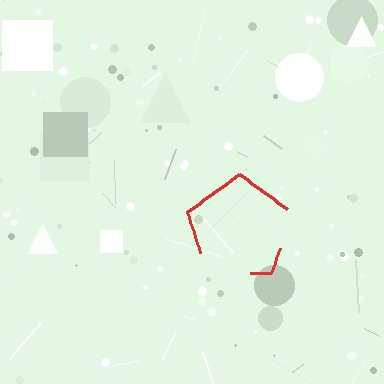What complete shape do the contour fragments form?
The contour fragments form a pentagon.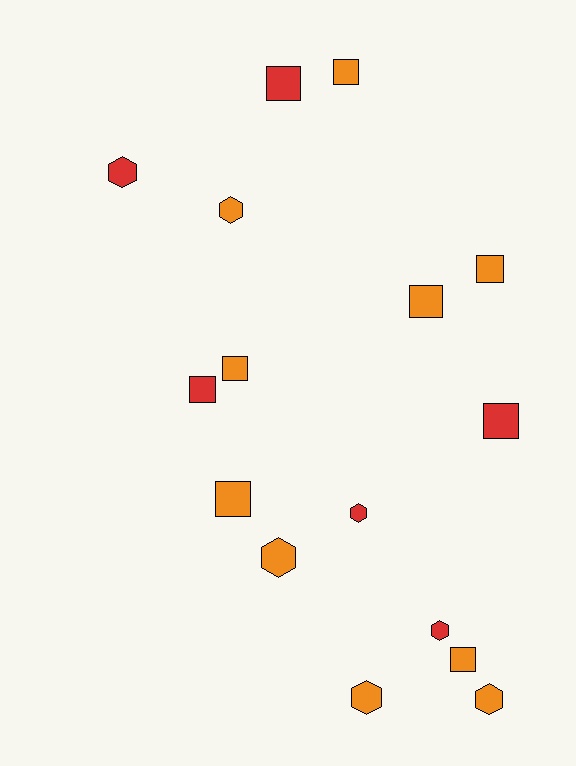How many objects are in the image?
There are 16 objects.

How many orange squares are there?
There are 6 orange squares.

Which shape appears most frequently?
Square, with 9 objects.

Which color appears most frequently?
Orange, with 10 objects.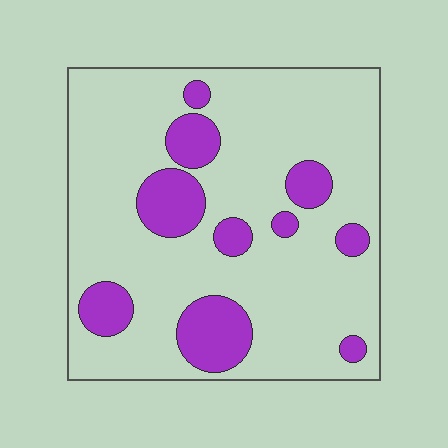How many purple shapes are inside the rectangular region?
10.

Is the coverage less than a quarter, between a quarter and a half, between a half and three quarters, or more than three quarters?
Less than a quarter.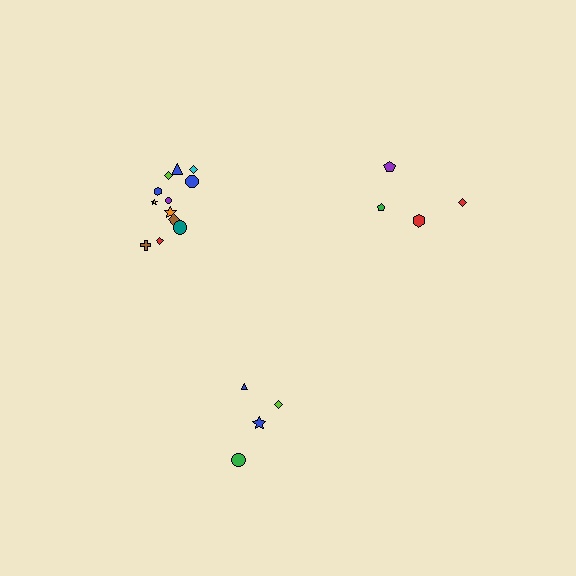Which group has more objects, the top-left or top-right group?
The top-left group.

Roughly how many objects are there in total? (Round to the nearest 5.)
Roughly 20 objects in total.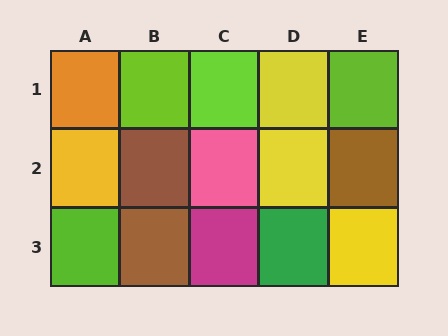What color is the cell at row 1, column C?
Lime.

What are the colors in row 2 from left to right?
Yellow, brown, pink, yellow, brown.